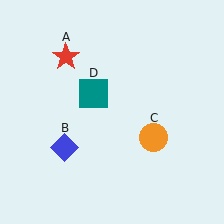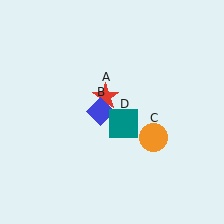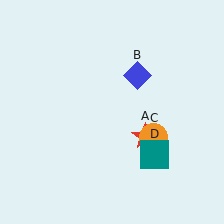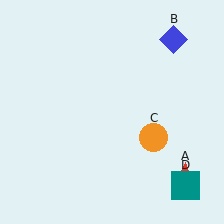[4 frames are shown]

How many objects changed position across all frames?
3 objects changed position: red star (object A), blue diamond (object B), teal square (object D).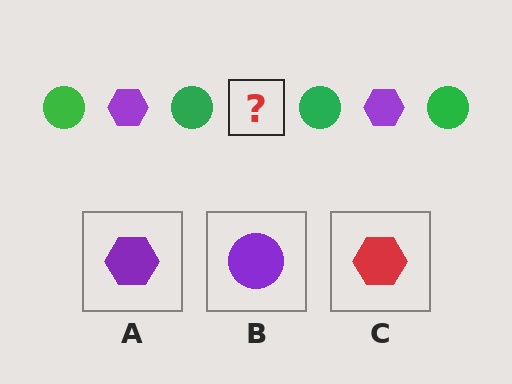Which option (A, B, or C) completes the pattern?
A.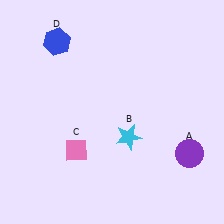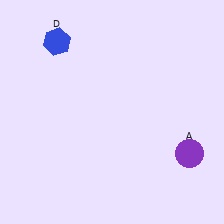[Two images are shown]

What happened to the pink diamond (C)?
The pink diamond (C) was removed in Image 2. It was in the bottom-left area of Image 1.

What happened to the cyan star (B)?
The cyan star (B) was removed in Image 2. It was in the bottom-right area of Image 1.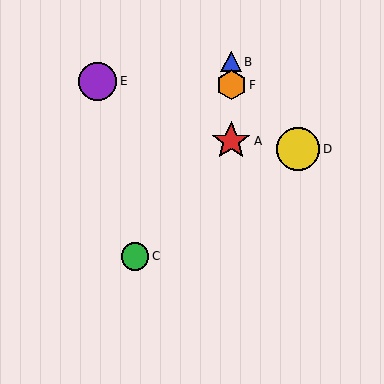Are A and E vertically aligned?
No, A is at x≈231 and E is at x≈98.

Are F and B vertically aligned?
Yes, both are at x≈231.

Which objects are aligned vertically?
Objects A, B, F are aligned vertically.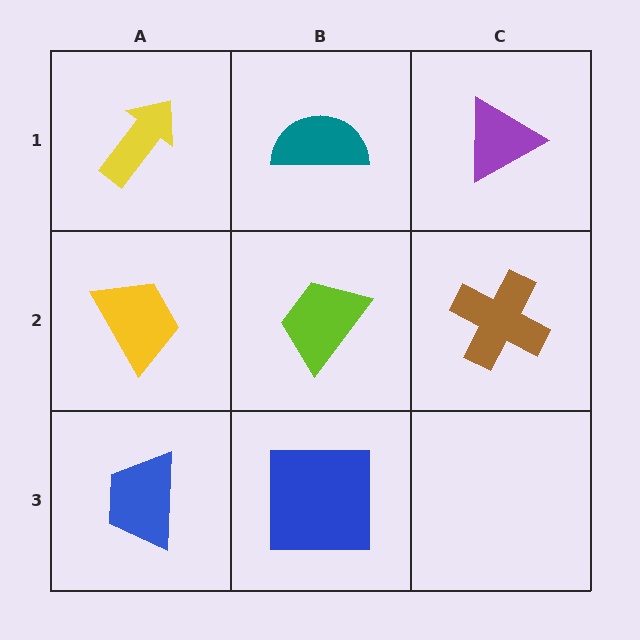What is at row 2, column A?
A yellow trapezoid.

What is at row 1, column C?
A purple triangle.